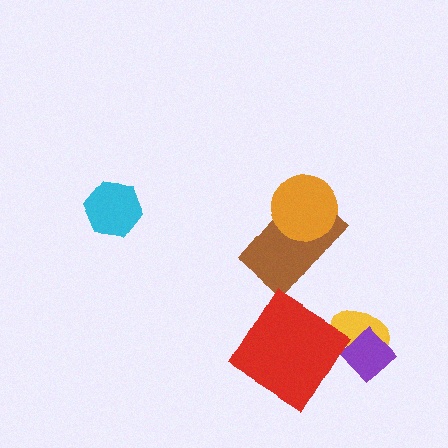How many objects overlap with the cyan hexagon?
0 objects overlap with the cyan hexagon.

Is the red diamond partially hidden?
No, no other shape covers it.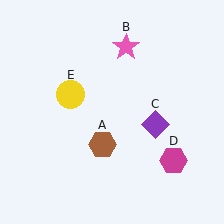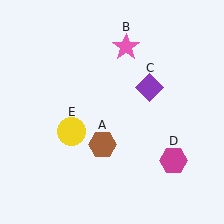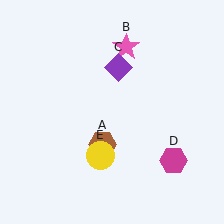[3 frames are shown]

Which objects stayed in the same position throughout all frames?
Brown hexagon (object A) and pink star (object B) and magenta hexagon (object D) remained stationary.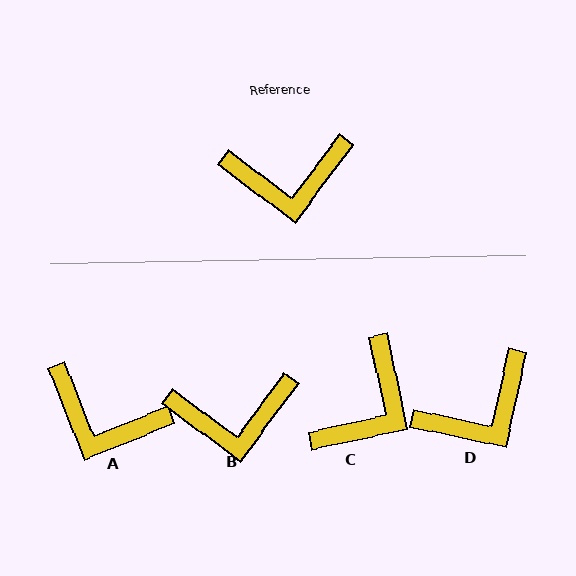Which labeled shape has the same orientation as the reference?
B.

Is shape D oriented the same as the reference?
No, it is off by about 24 degrees.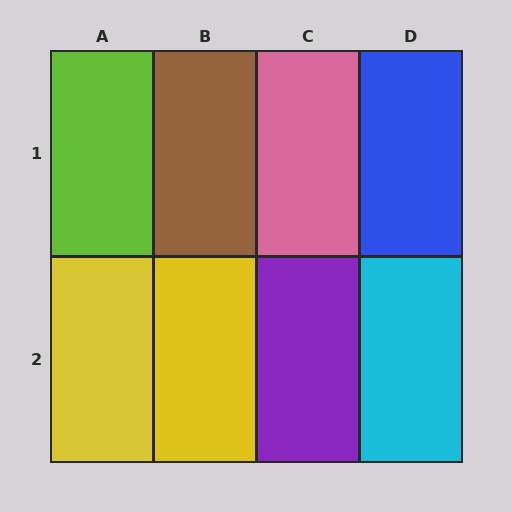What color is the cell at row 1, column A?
Lime.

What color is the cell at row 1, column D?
Blue.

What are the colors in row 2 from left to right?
Yellow, yellow, purple, cyan.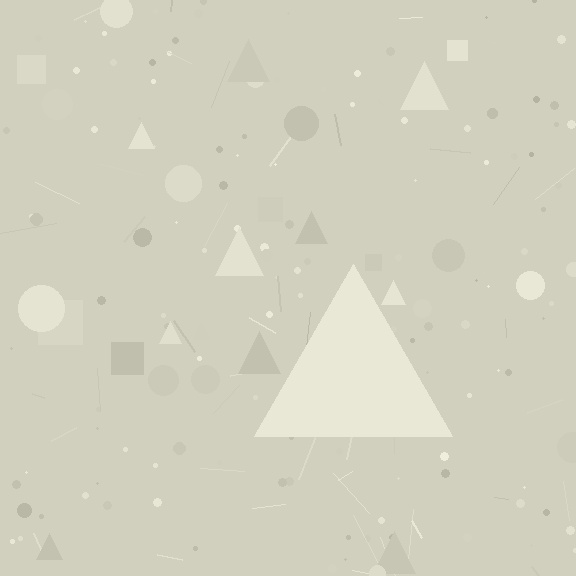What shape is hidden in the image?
A triangle is hidden in the image.